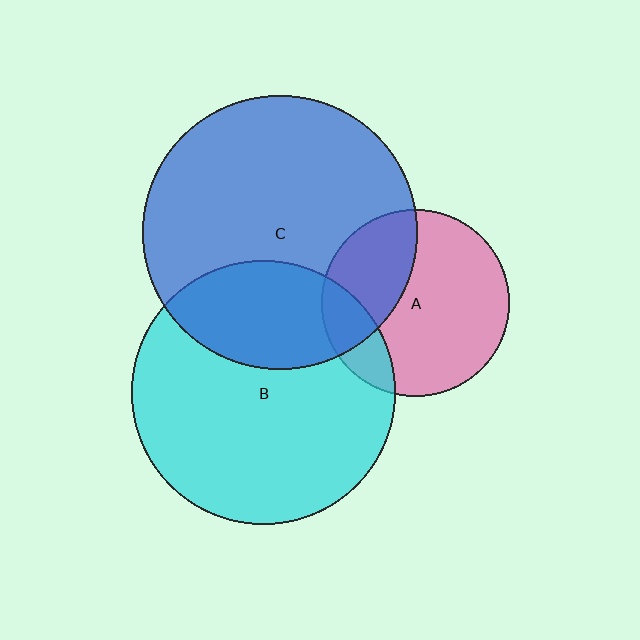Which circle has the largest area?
Circle C (blue).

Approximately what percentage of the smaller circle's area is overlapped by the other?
Approximately 15%.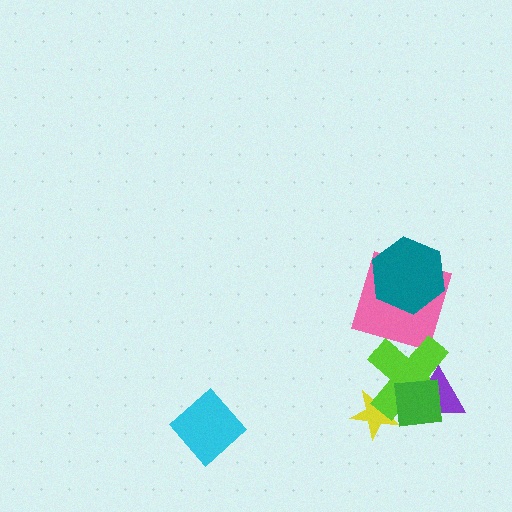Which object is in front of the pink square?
The teal hexagon is in front of the pink square.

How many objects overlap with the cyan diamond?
0 objects overlap with the cyan diamond.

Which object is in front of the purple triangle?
The green square is in front of the purple triangle.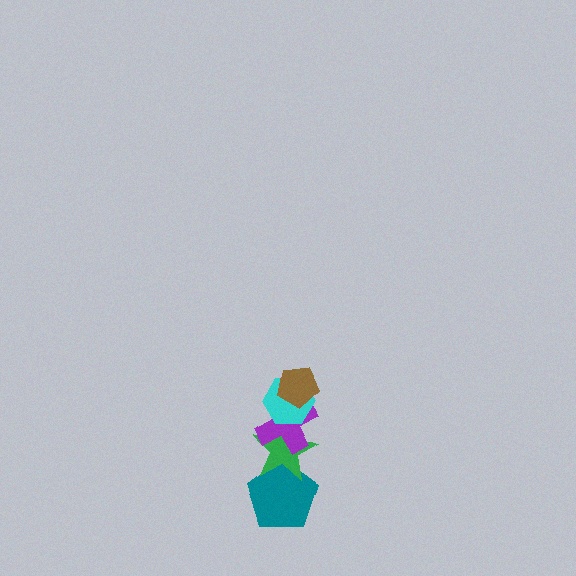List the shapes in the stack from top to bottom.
From top to bottom: the brown pentagon, the cyan hexagon, the purple cross, the green star, the teal pentagon.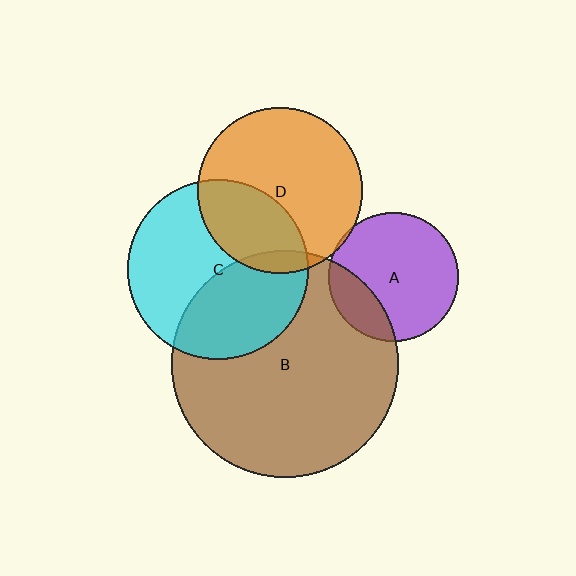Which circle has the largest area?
Circle B (brown).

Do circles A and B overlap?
Yes.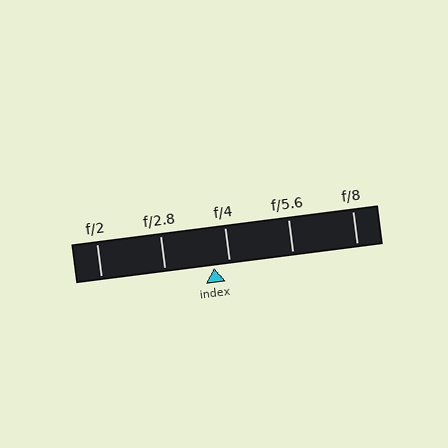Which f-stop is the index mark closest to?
The index mark is closest to f/4.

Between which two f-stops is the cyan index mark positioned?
The index mark is between f/2.8 and f/4.